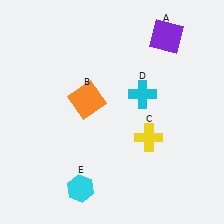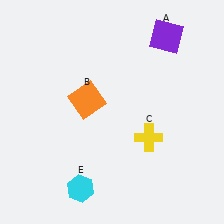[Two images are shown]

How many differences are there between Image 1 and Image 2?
There is 1 difference between the two images.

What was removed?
The cyan cross (D) was removed in Image 2.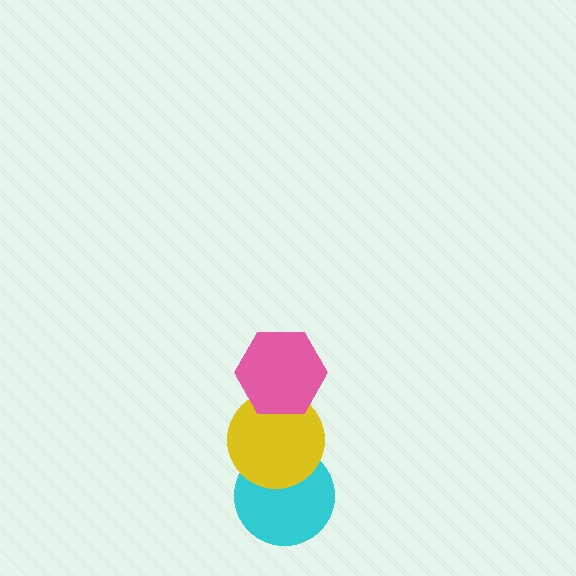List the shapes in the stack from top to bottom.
From top to bottom: the pink hexagon, the yellow circle, the cyan circle.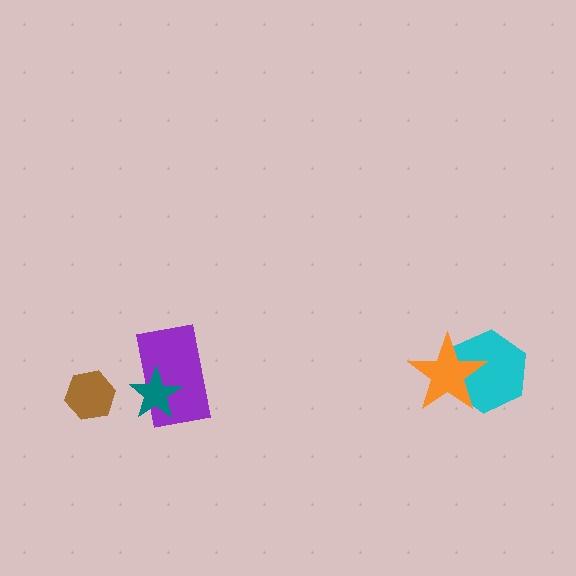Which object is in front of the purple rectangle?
The teal star is in front of the purple rectangle.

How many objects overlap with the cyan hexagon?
1 object overlaps with the cyan hexagon.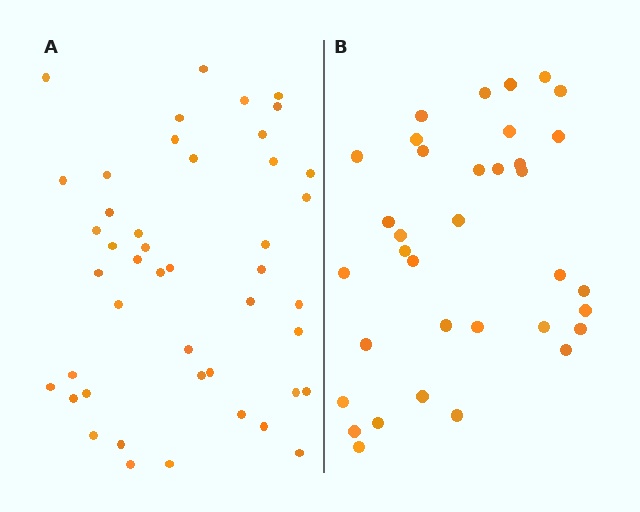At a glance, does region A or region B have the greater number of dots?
Region A (the left region) has more dots.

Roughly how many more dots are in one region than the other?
Region A has roughly 10 or so more dots than region B.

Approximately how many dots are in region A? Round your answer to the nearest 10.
About 40 dots. (The exact count is 45, which rounds to 40.)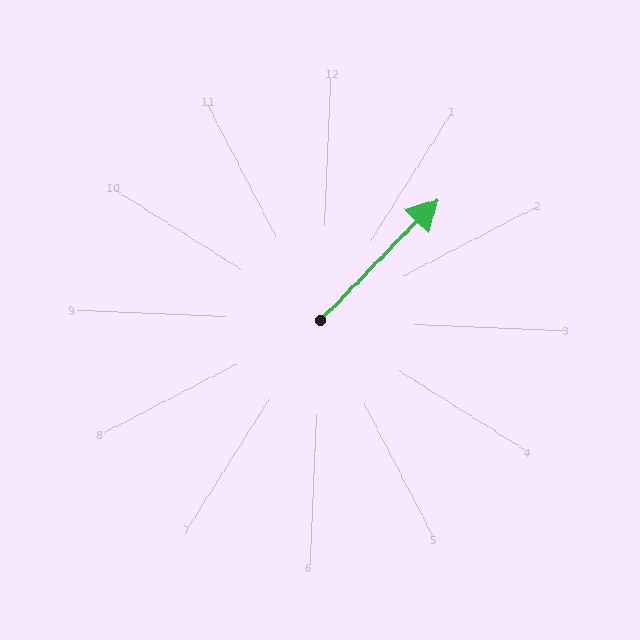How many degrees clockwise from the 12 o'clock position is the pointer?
Approximately 42 degrees.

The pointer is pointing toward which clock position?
Roughly 1 o'clock.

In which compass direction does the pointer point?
Northeast.